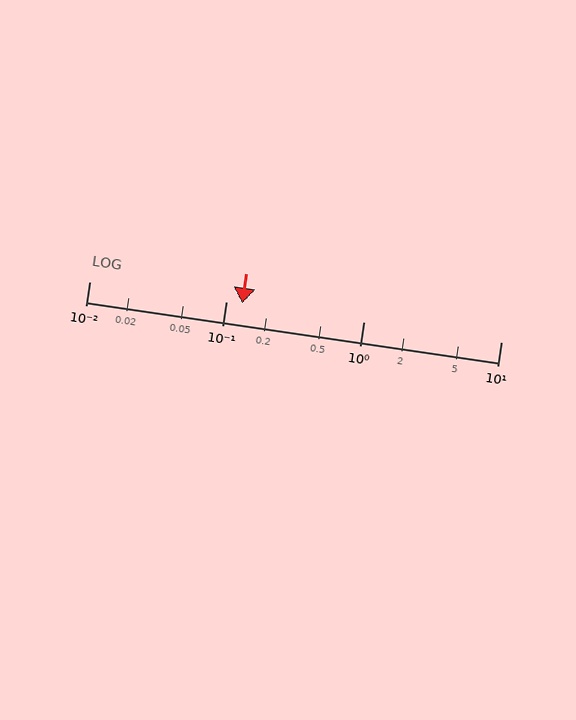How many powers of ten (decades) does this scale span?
The scale spans 3 decades, from 0.01 to 10.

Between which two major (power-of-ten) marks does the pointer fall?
The pointer is between 0.1 and 1.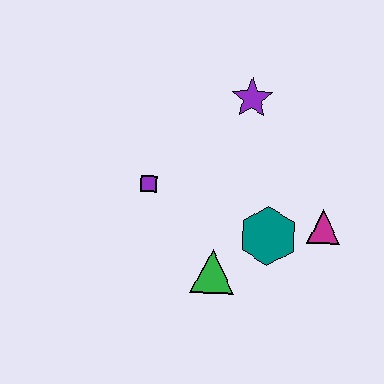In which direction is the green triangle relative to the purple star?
The green triangle is below the purple star.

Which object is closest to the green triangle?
The teal hexagon is closest to the green triangle.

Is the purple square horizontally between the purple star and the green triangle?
No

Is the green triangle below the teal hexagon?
Yes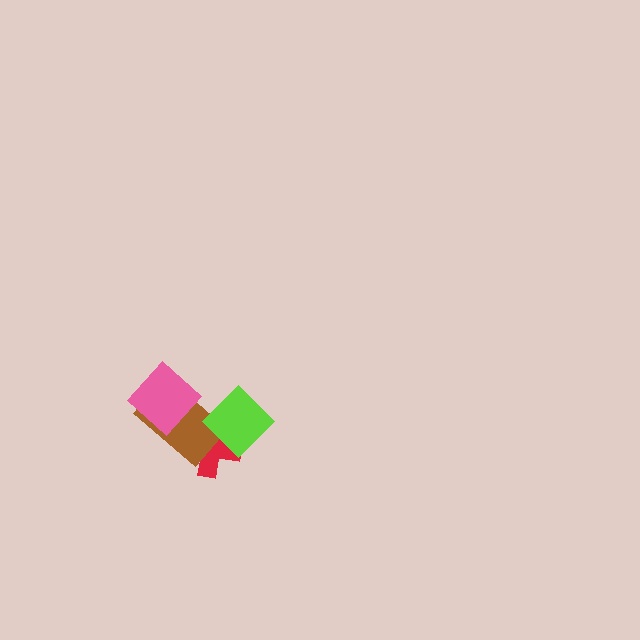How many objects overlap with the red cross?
2 objects overlap with the red cross.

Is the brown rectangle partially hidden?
Yes, it is partially covered by another shape.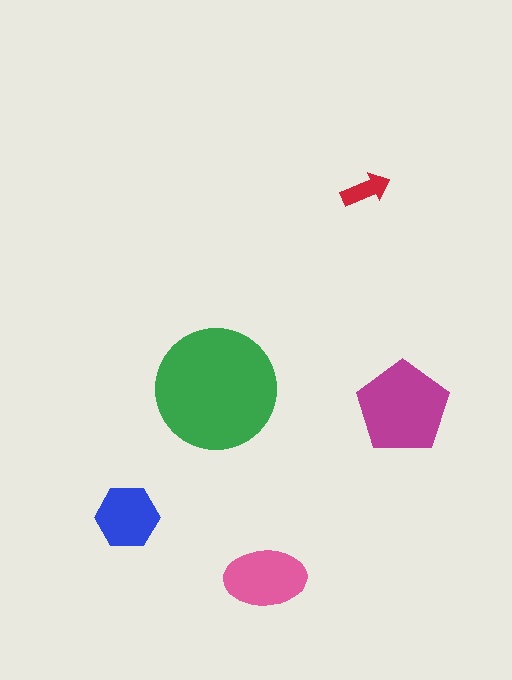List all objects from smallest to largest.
The red arrow, the blue hexagon, the pink ellipse, the magenta pentagon, the green circle.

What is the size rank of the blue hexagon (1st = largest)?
4th.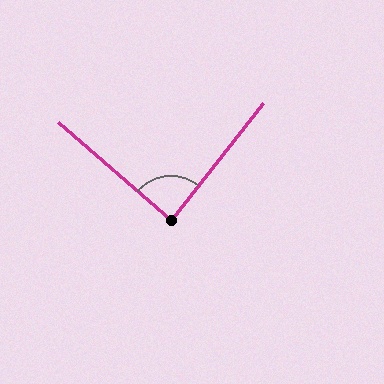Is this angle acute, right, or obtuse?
It is approximately a right angle.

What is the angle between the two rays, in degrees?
Approximately 87 degrees.